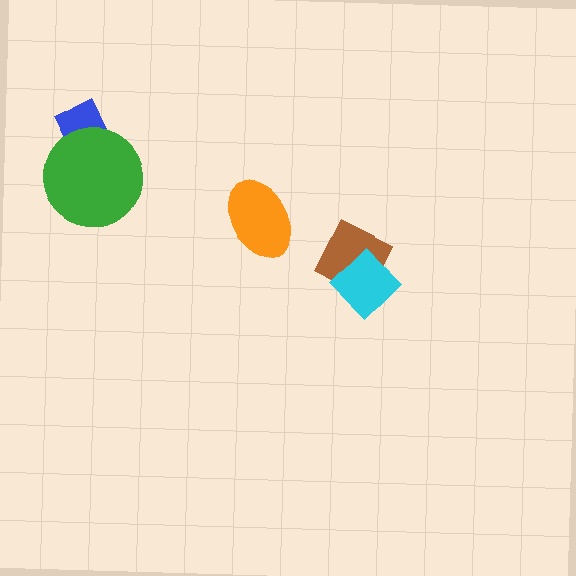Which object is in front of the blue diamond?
The green circle is in front of the blue diamond.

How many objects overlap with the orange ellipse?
0 objects overlap with the orange ellipse.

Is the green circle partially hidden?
No, no other shape covers it.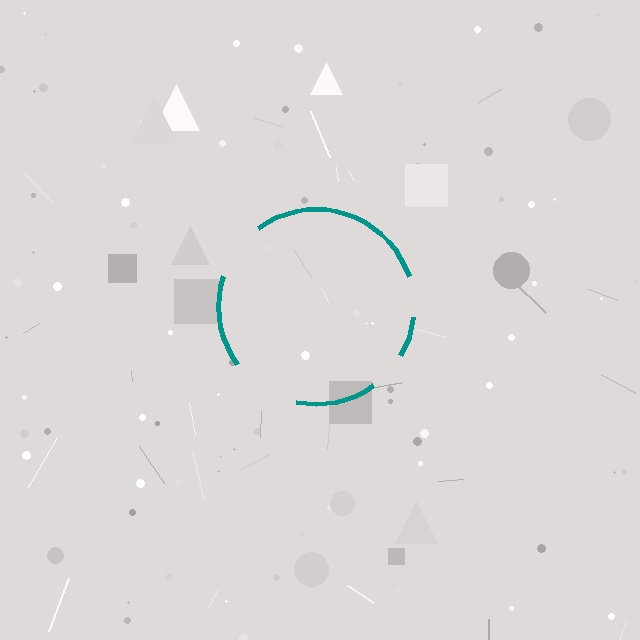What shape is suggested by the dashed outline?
The dashed outline suggests a circle.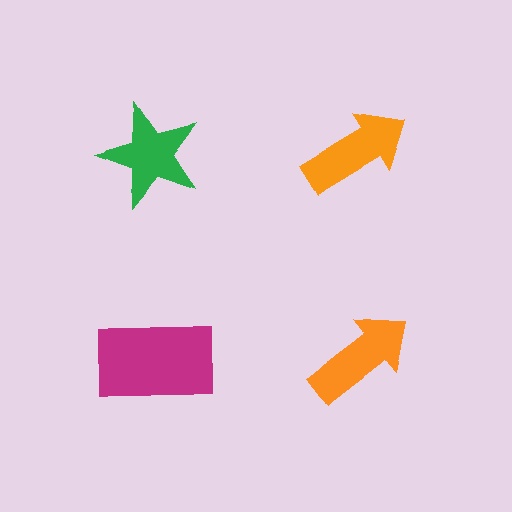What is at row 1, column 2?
An orange arrow.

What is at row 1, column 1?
A green star.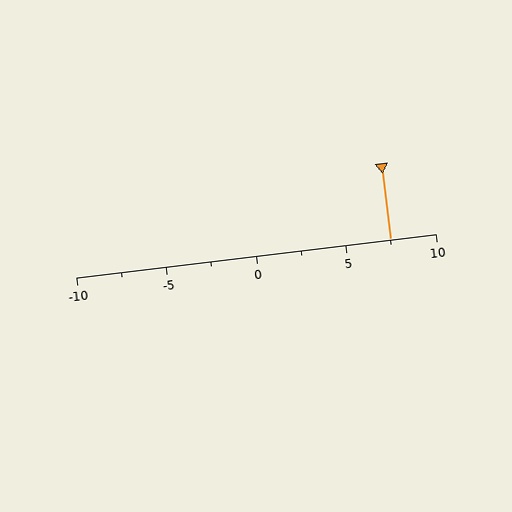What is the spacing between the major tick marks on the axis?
The major ticks are spaced 5 apart.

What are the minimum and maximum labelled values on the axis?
The axis runs from -10 to 10.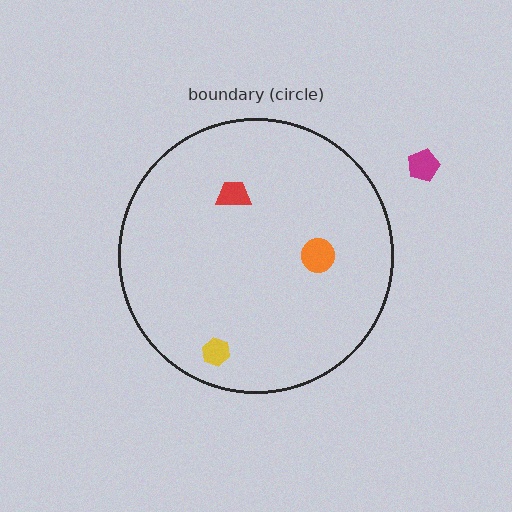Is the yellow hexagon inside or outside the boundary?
Inside.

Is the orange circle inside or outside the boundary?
Inside.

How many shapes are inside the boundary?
3 inside, 1 outside.